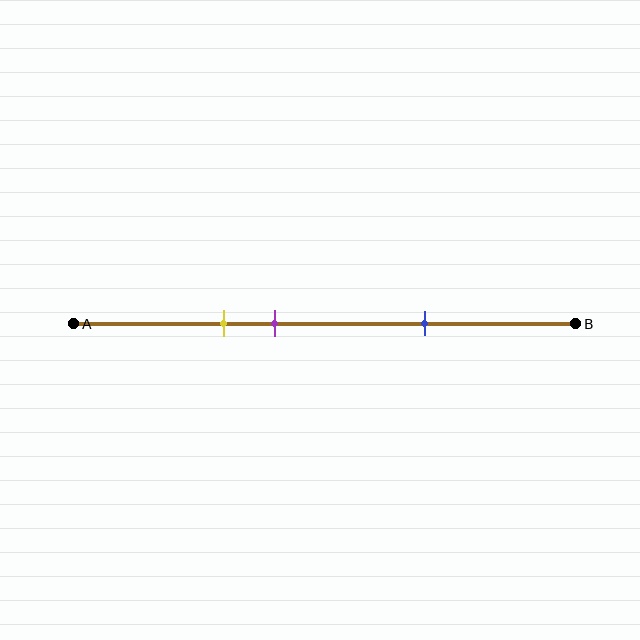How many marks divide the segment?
There are 3 marks dividing the segment.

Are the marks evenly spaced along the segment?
No, the marks are not evenly spaced.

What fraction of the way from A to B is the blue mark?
The blue mark is approximately 70% (0.7) of the way from A to B.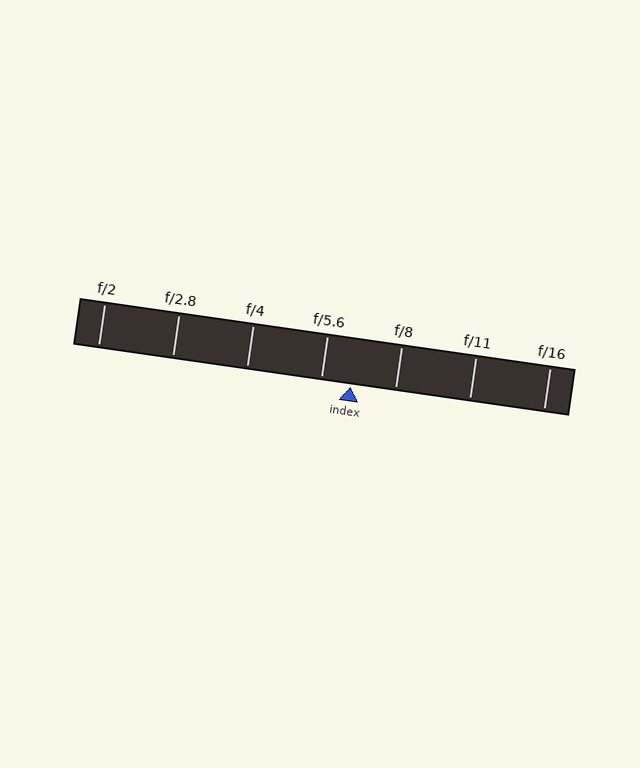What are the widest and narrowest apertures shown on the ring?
The widest aperture shown is f/2 and the narrowest is f/16.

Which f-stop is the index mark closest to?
The index mark is closest to f/5.6.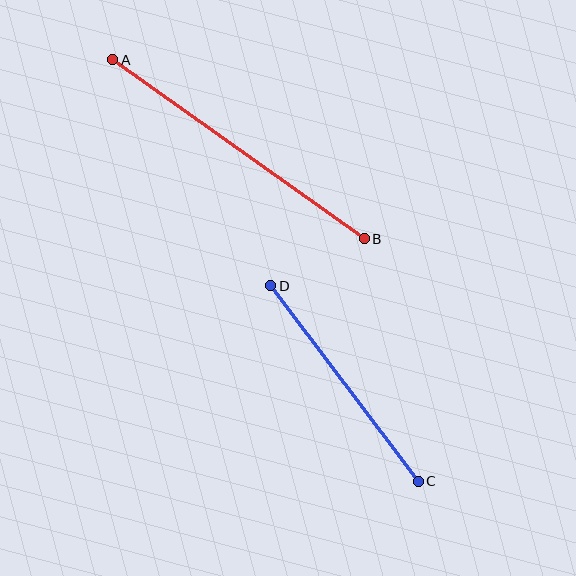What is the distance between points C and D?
The distance is approximately 245 pixels.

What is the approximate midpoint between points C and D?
The midpoint is at approximately (345, 383) pixels.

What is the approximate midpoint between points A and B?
The midpoint is at approximately (238, 149) pixels.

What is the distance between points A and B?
The distance is approximately 309 pixels.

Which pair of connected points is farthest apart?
Points A and B are farthest apart.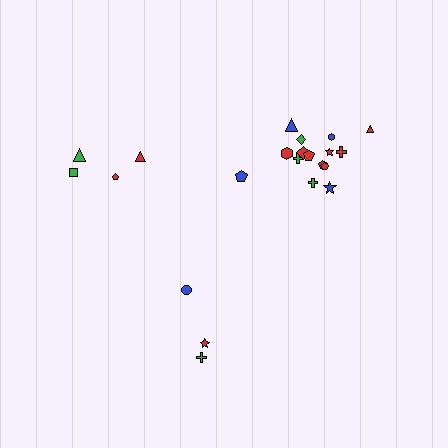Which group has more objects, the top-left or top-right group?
The top-right group.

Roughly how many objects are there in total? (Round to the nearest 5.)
Roughly 20 objects in total.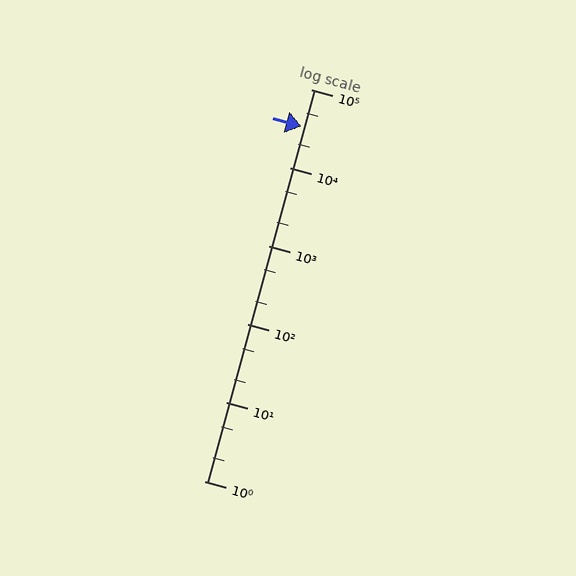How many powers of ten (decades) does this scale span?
The scale spans 5 decades, from 1 to 100000.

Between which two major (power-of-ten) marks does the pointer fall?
The pointer is between 10000 and 100000.